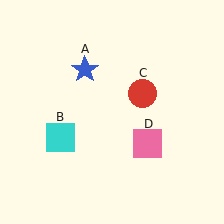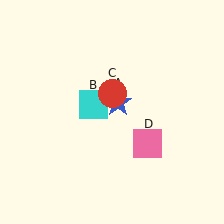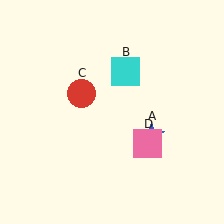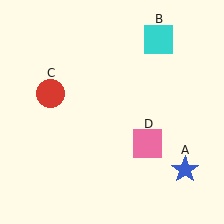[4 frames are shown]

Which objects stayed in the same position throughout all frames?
Pink square (object D) remained stationary.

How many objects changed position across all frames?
3 objects changed position: blue star (object A), cyan square (object B), red circle (object C).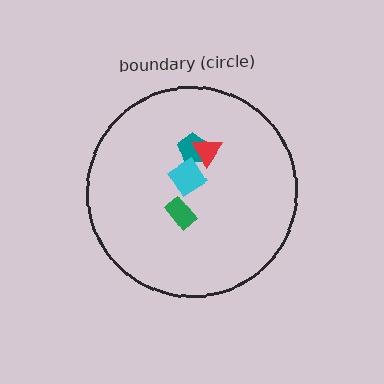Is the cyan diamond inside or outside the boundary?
Inside.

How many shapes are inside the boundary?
4 inside, 0 outside.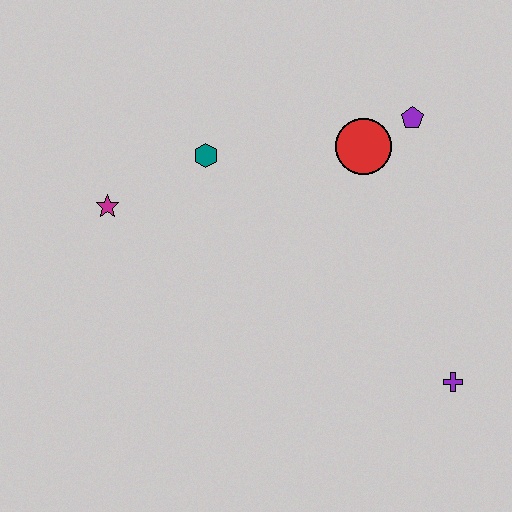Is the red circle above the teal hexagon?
Yes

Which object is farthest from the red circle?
The magenta star is farthest from the red circle.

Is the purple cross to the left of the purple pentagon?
No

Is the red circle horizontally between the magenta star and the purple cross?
Yes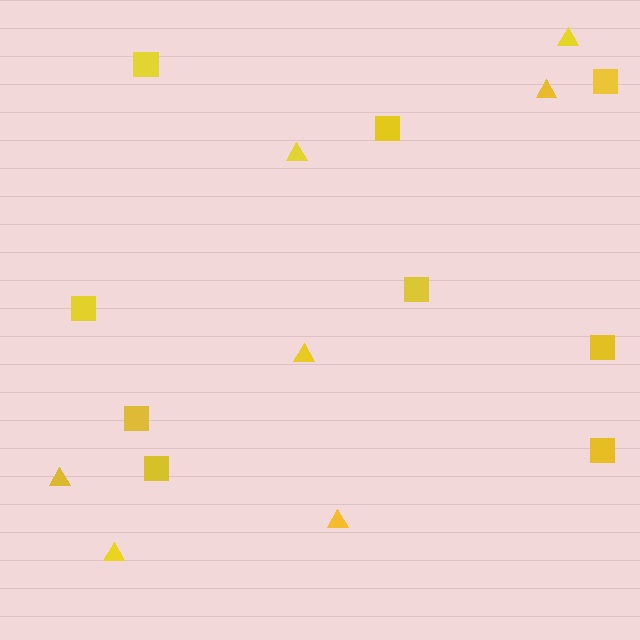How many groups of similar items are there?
There are 2 groups: one group of squares (9) and one group of triangles (7).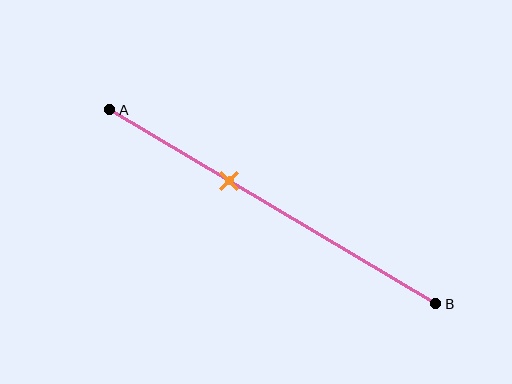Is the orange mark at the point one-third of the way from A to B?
No, the mark is at about 35% from A, not at the 33% one-third point.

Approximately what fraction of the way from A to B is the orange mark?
The orange mark is approximately 35% of the way from A to B.